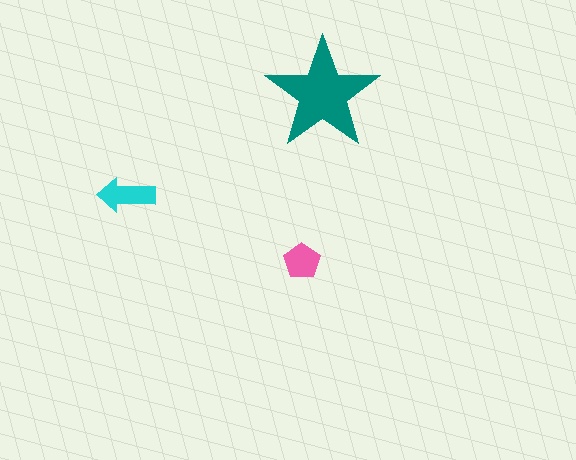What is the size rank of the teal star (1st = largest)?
1st.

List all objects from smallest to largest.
The pink pentagon, the cyan arrow, the teal star.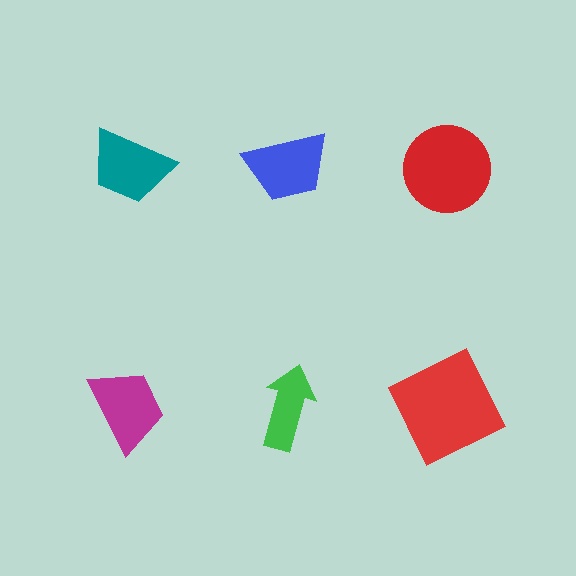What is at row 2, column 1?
A magenta trapezoid.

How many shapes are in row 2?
3 shapes.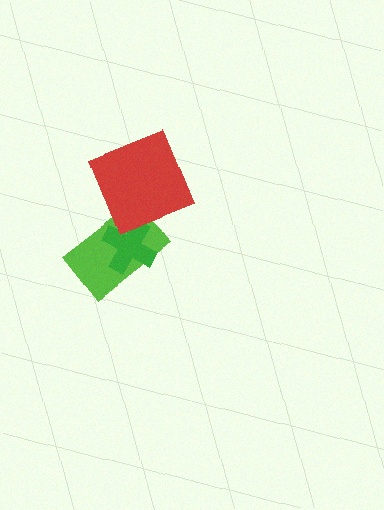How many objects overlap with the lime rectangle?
2 objects overlap with the lime rectangle.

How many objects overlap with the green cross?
1 object overlaps with the green cross.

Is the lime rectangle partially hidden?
Yes, it is partially covered by another shape.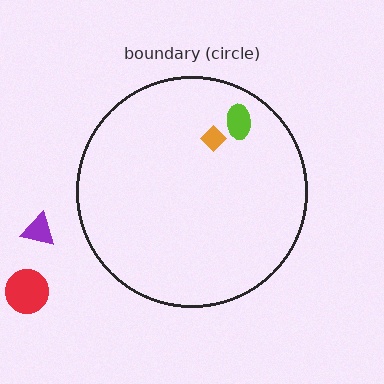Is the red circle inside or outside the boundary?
Outside.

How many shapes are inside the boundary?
2 inside, 2 outside.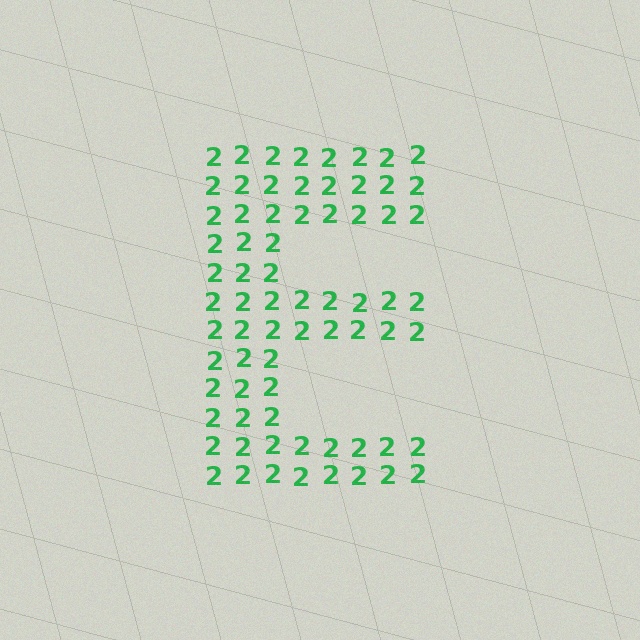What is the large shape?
The large shape is the letter E.